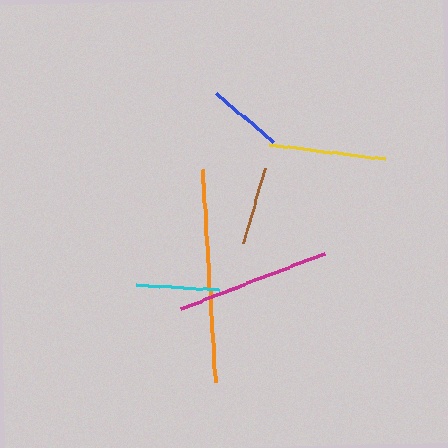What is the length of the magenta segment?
The magenta segment is approximately 154 pixels long.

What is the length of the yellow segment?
The yellow segment is approximately 116 pixels long.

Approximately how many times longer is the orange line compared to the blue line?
The orange line is approximately 2.8 times the length of the blue line.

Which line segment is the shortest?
The blue line is the shortest at approximately 75 pixels.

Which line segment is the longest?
The orange line is the longest at approximately 213 pixels.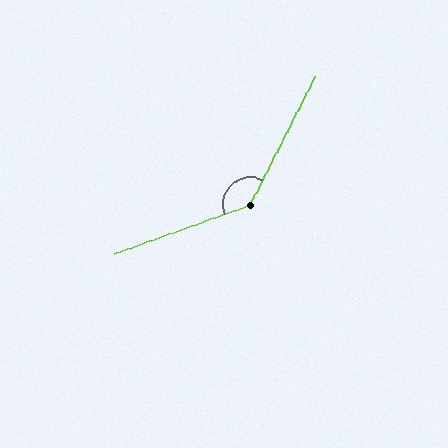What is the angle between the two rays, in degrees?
Approximately 137 degrees.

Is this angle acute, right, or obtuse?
It is obtuse.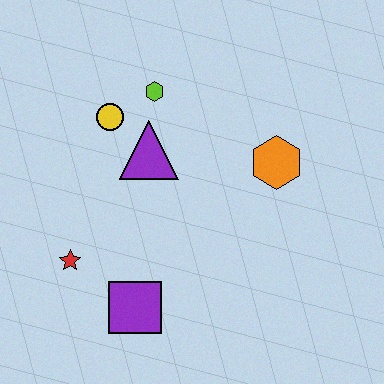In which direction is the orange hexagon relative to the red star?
The orange hexagon is to the right of the red star.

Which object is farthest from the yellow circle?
The purple square is farthest from the yellow circle.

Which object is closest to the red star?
The purple square is closest to the red star.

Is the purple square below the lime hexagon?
Yes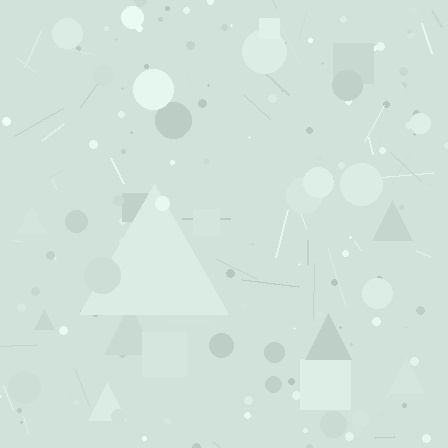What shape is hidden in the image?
A triangle is hidden in the image.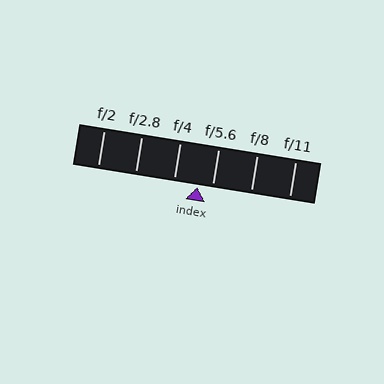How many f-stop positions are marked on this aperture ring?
There are 6 f-stop positions marked.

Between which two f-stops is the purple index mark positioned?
The index mark is between f/4 and f/5.6.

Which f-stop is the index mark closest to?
The index mark is closest to f/5.6.